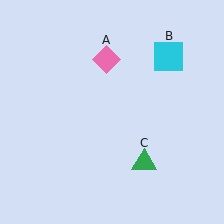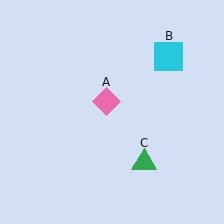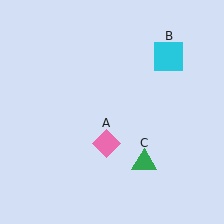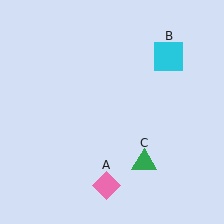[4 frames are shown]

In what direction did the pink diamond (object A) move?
The pink diamond (object A) moved down.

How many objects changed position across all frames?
1 object changed position: pink diamond (object A).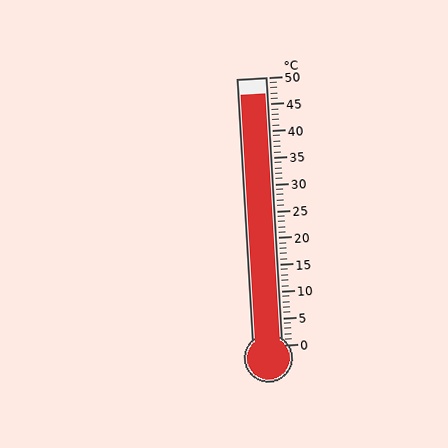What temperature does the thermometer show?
The thermometer shows approximately 47°C.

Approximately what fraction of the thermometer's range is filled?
The thermometer is filled to approximately 95% of its range.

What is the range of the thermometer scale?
The thermometer scale ranges from 0°C to 50°C.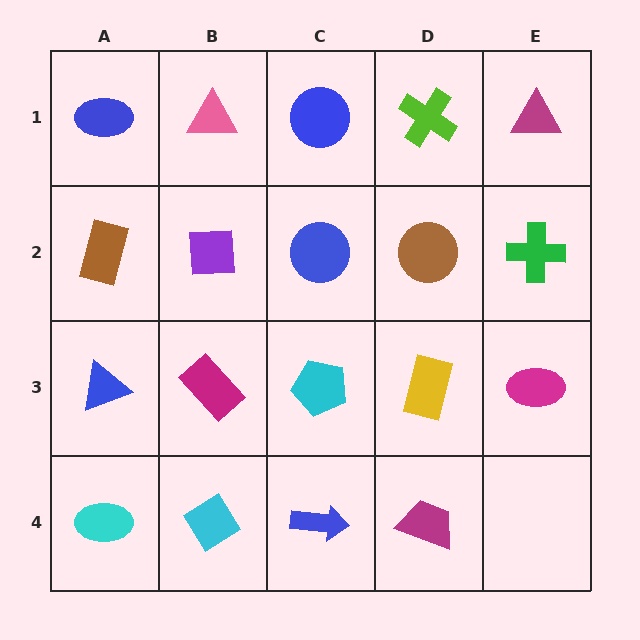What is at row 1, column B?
A pink triangle.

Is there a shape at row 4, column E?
No, that cell is empty.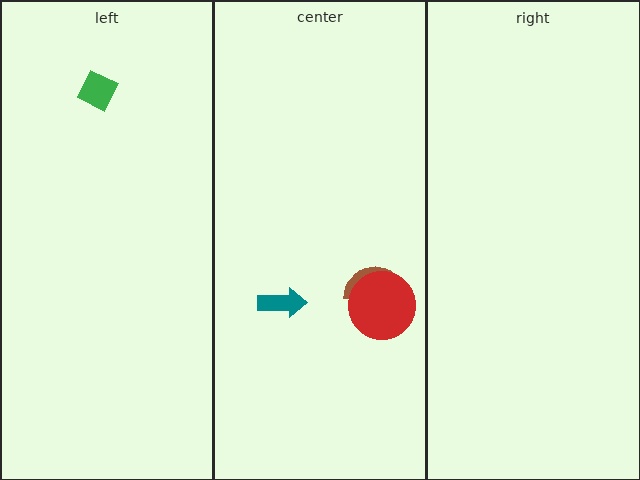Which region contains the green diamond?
The left region.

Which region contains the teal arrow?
The center region.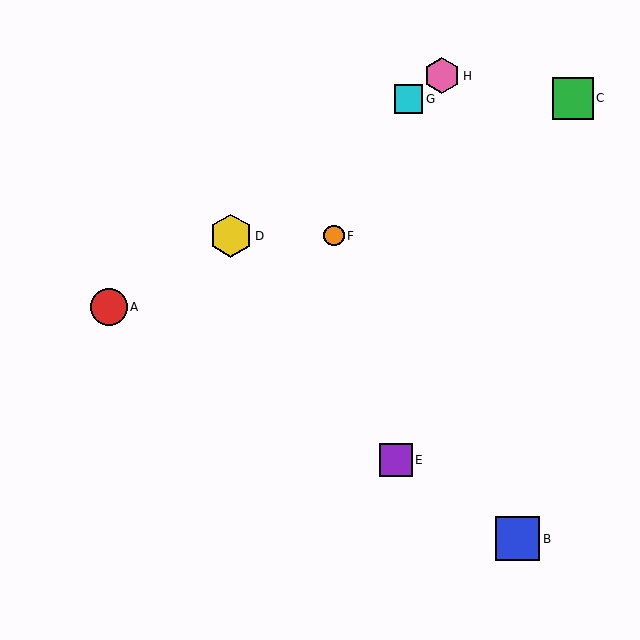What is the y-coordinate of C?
Object C is at y≈98.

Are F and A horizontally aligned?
No, F is at y≈236 and A is at y≈307.